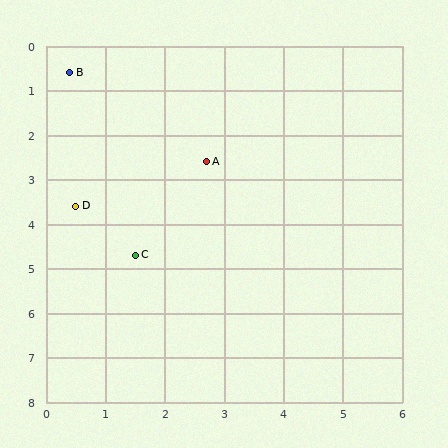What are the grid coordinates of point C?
Point C is at approximately (1.5, 4.7).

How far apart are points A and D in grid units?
Points A and D are about 2.4 grid units apart.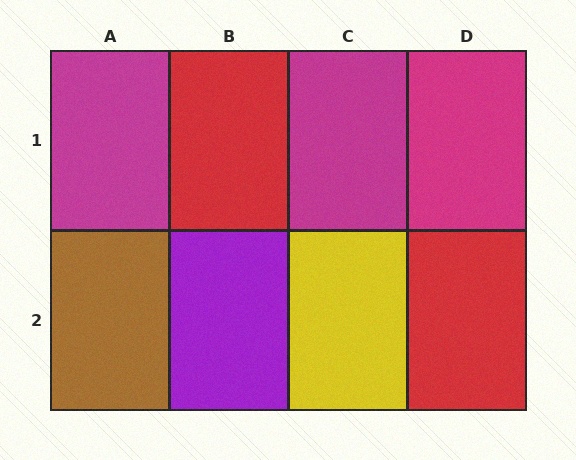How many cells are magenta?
3 cells are magenta.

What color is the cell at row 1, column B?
Red.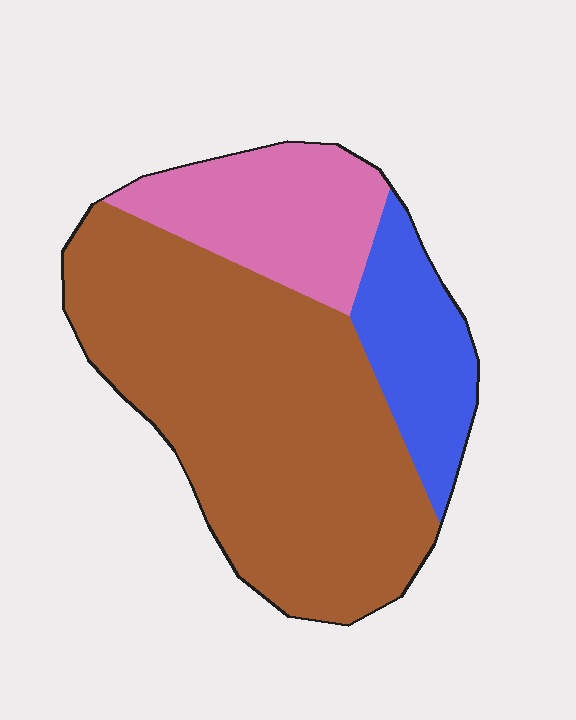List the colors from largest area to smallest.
From largest to smallest: brown, pink, blue.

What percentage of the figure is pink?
Pink takes up about one fifth (1/5) of the figure.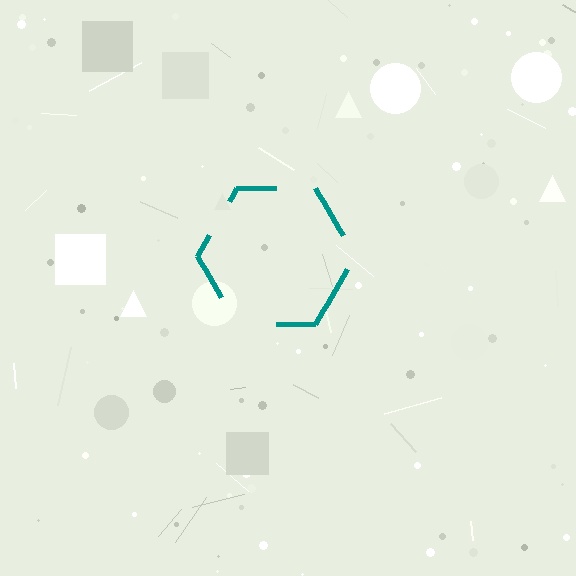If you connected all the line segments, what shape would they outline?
They would outline a hexagon.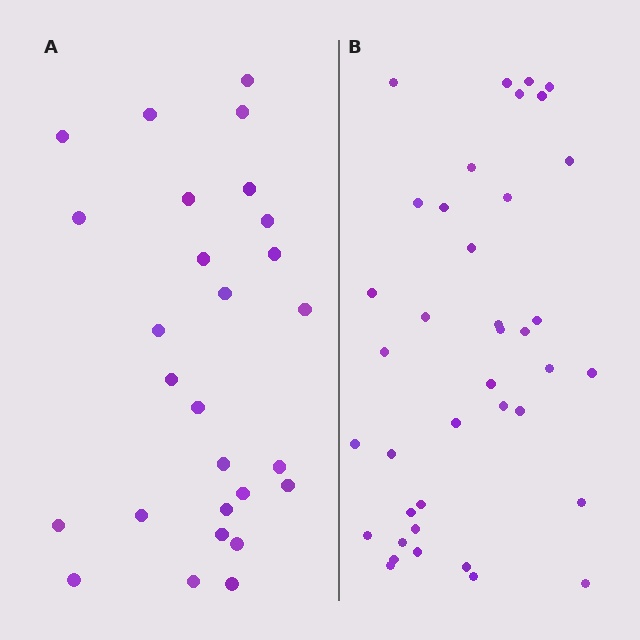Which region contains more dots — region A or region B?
Region B (the right region) has more dots.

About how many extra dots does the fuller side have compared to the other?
Region B has roughly 12 or so more dots than region A.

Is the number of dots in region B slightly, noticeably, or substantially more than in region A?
Region B has noticeably more, but not dramatically so. The ratio is roughly 1.4 to 1.